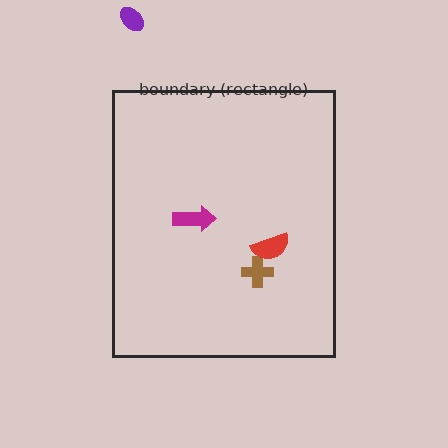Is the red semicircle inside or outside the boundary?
Inside.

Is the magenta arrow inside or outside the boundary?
Inside.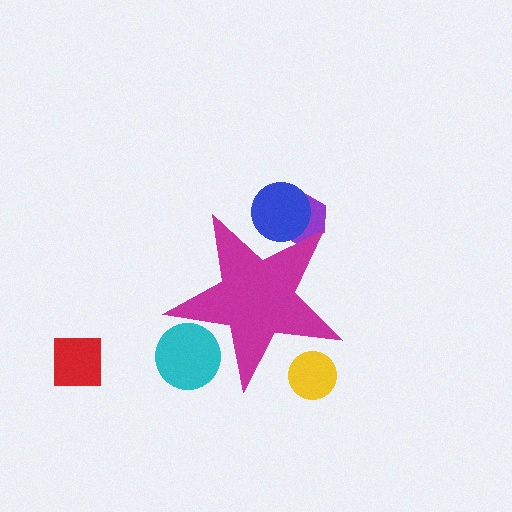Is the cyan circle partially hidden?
Yes, the cyan circle is partially hidden behind the magenta star.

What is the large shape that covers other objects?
A magenta star.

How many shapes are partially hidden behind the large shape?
4 shapes are partially hidden.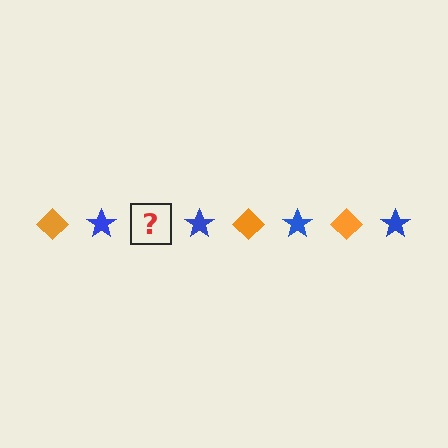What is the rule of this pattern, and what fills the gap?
The rule is that the pattern alternates between orange diamond and blue star. The gap should be filled with an orange diamond.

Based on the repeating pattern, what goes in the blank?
The blank should be an orange diamond.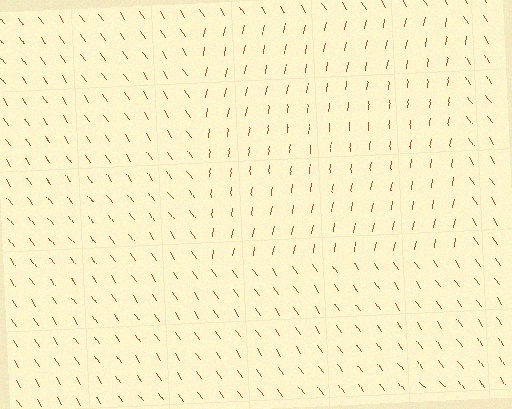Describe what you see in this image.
The image is filled with small brown line segments. A rectangle region in the image has lines oriented differently from the surrounding lines, creating a visible texture boundary.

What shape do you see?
I see a rectangle.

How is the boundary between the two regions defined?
The boundary is defined purely by a change in line orientation (approximately 45 degrees difference). All lines are the same color and thickness.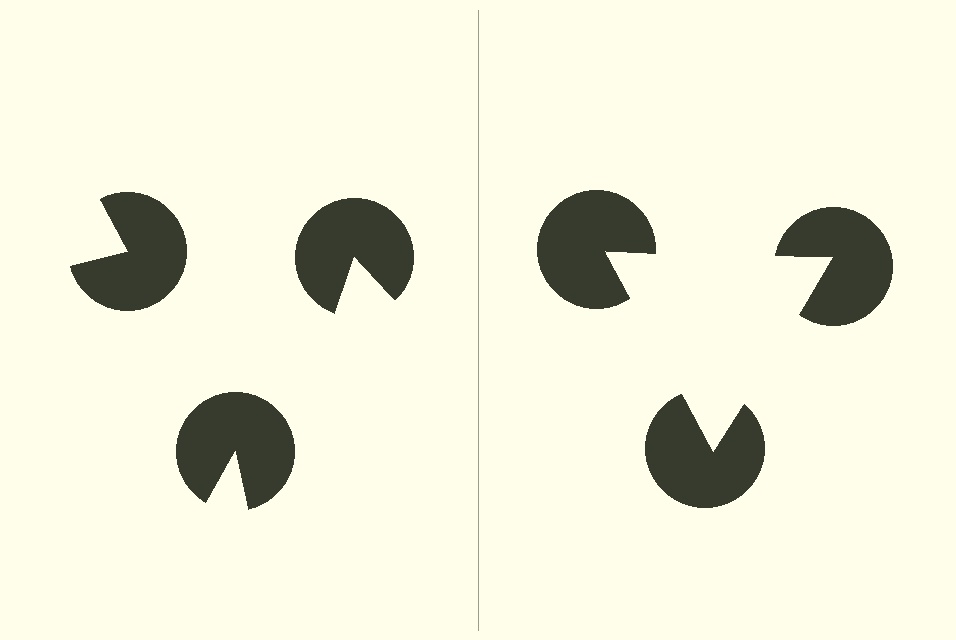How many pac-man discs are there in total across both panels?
6 — 3 on each side.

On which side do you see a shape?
An illusory triangle appears on the right side. On the left side the wedge cuts are rotated, so no coherent shape forms.